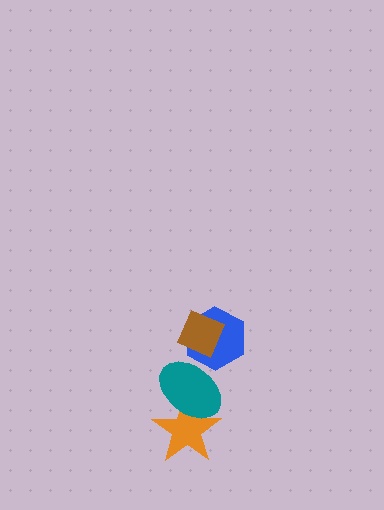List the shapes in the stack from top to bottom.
From top to bottom: the brown diamond, the blue hexagon, the teal ellipse, the orange star.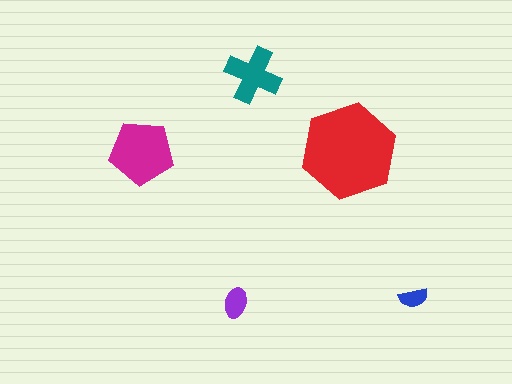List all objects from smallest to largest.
The blue semicircle, the purple ellipse, the teal cross, the magenta pentagon, the red hexagon.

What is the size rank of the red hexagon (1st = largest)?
1st.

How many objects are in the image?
There are 5 objects in the image.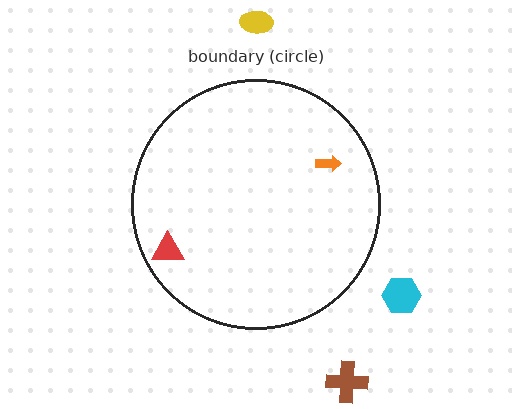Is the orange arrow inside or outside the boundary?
Inside.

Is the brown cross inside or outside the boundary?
Outside.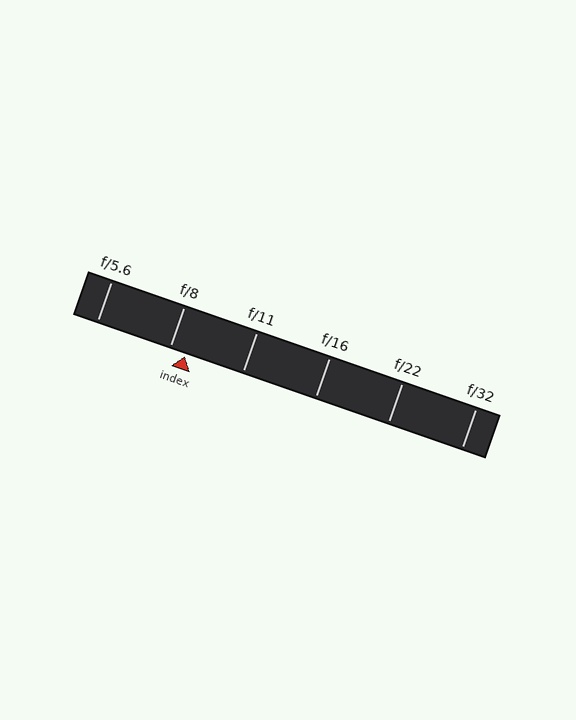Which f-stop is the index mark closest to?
The index mark is closest to f/8.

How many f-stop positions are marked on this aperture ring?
There are 6 f-stop positions marked.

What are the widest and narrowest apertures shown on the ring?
The widest aperture shown is f/5.6 and the narrowest is f/32.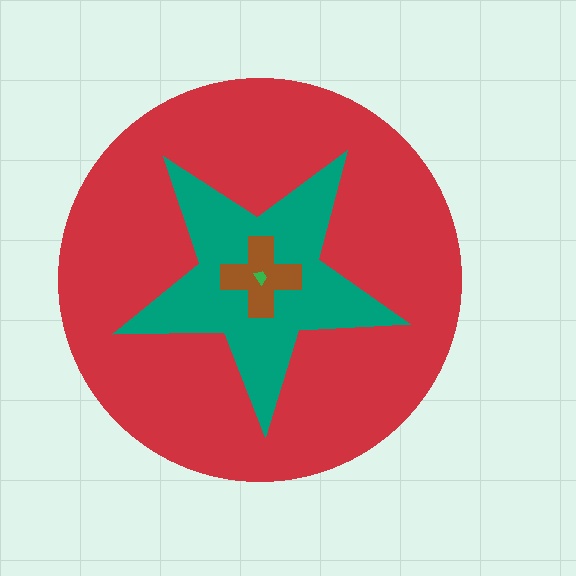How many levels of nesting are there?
4.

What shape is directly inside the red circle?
The teal star.